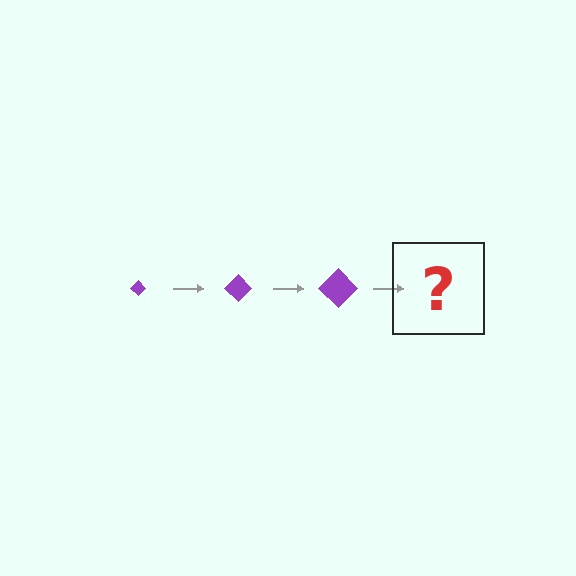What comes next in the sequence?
The next element should be a purple diamond, larger than the previous one.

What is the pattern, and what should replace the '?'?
The pattern is that the diamond gets progressively larger each step. The '?' should be a purple diamond, larger than the previous one.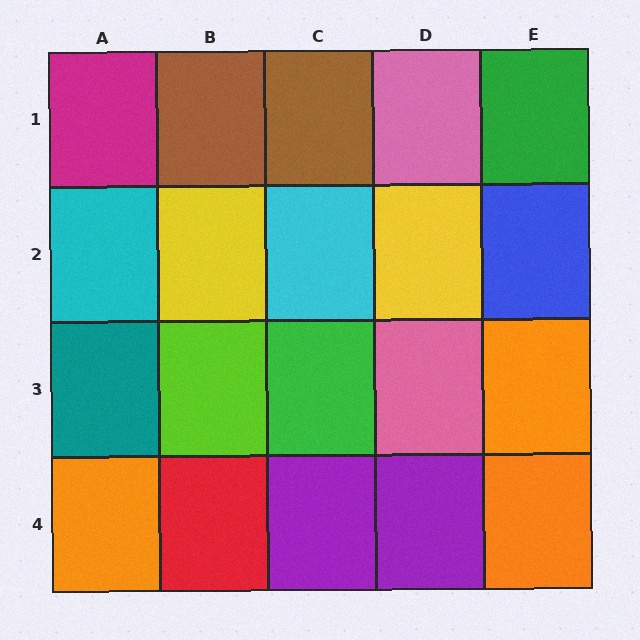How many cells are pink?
2 cells are pink.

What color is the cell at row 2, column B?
Yellow.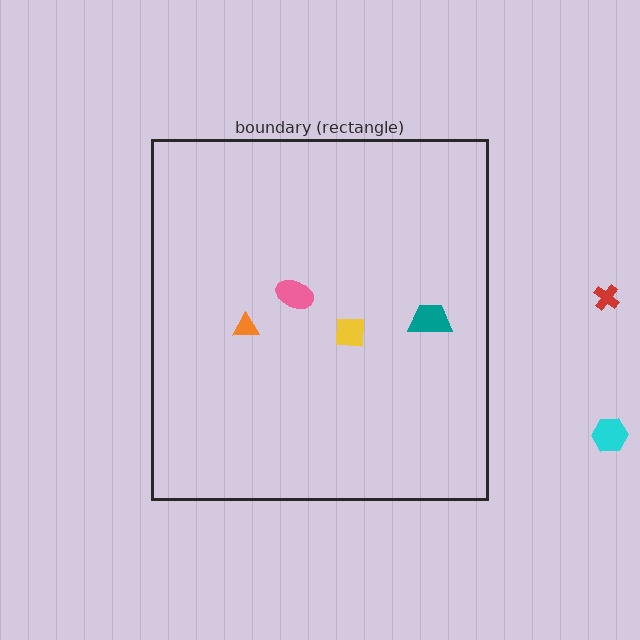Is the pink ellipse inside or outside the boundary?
Inside.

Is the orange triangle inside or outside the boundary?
Inside.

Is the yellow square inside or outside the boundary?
Inside.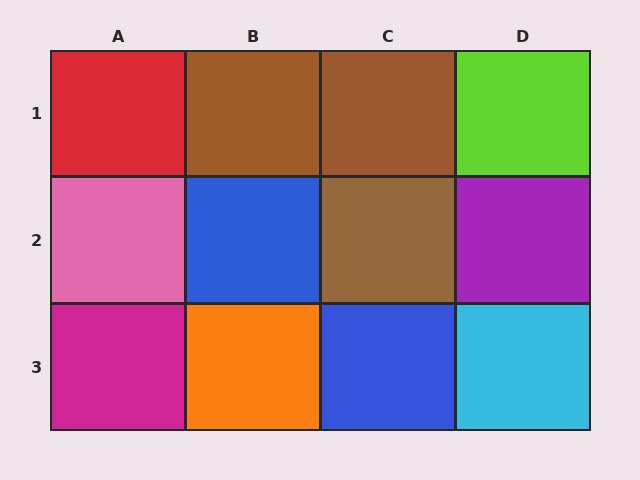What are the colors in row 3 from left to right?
Magenta, orange, blue, cyan.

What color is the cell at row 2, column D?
Purple.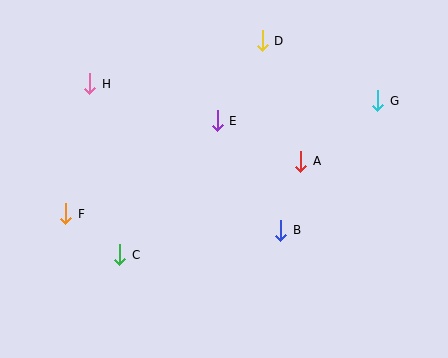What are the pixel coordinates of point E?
Point E is at (217, 121).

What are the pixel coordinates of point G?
Point G is at (378, 101).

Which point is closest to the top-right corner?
Point G is closest to the top-right corner.